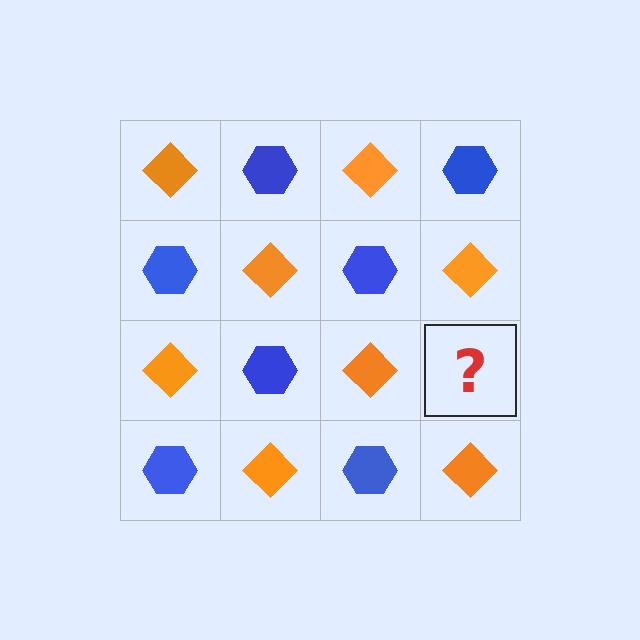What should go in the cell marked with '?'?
The missing cell should contain a blue hexagon.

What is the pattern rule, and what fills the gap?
The rule is that it alternates orange diamond and blue hexagon in a checkerboard pattern. The gap should be filled with a blue hexagon.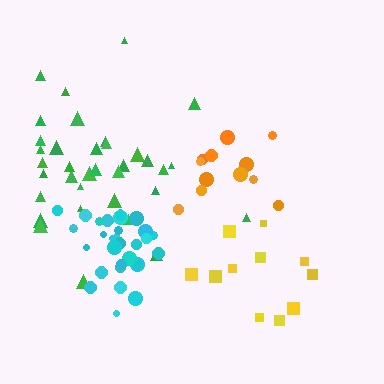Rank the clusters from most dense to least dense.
cyan, green, orange, yellow.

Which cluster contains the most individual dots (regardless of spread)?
Green (35).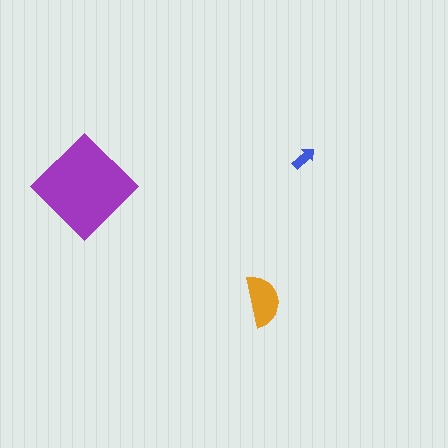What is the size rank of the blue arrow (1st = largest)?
3rd.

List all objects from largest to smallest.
The purple diamond, the orange semicircle, the blue arrow.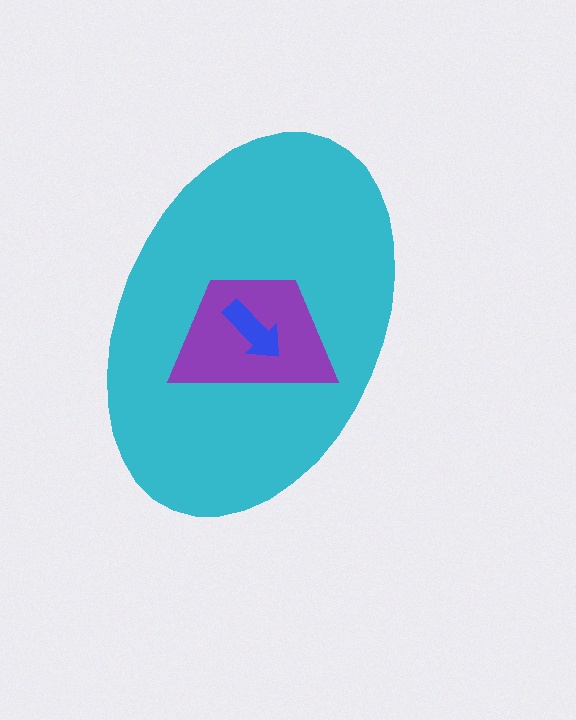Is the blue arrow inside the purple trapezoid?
Yes.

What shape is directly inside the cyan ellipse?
The purple trapezoid.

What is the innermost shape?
The blue arrow.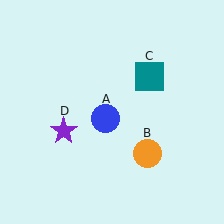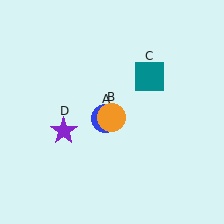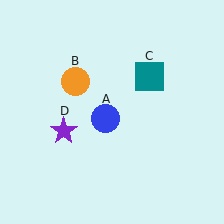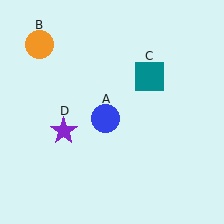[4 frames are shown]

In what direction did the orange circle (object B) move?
The orange circle (object B) moved up and to the left.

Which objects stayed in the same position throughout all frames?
Blue circle (object A) and teal square (object C) and purple star (object D) remained stationary.